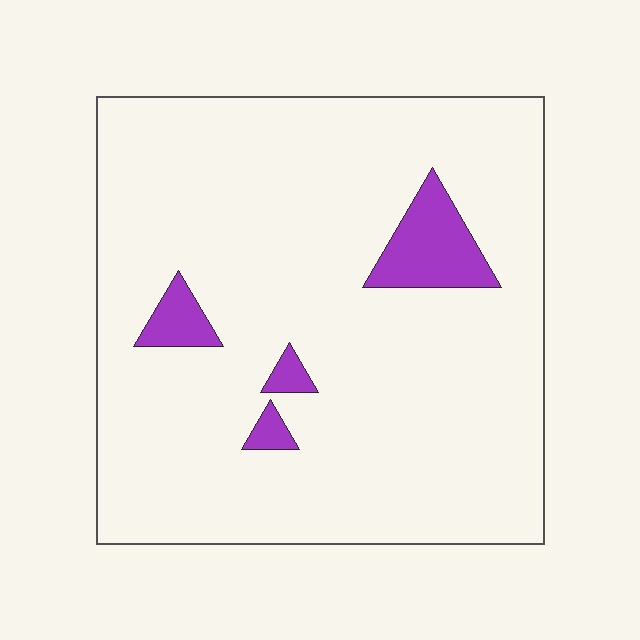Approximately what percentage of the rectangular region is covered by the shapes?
Approximately 10%.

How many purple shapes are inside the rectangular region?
4.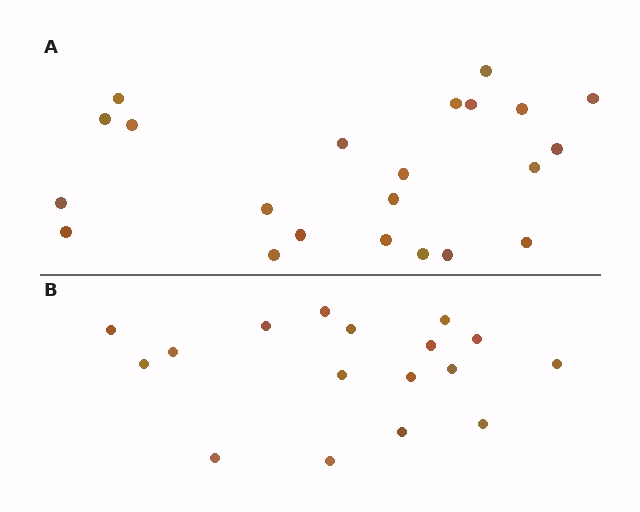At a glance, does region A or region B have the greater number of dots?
Region A (the top region) has more dots.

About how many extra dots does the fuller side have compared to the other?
Region A has about 5 more dots than region B.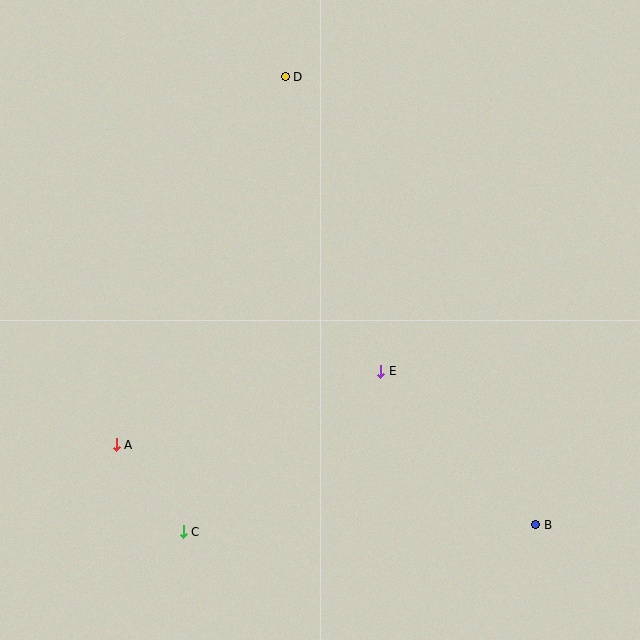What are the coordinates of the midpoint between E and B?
The midpoint between E and B is at (458, 448).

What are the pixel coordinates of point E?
Point E is at (381, 371).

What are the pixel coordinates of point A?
Point A is at (116, 445).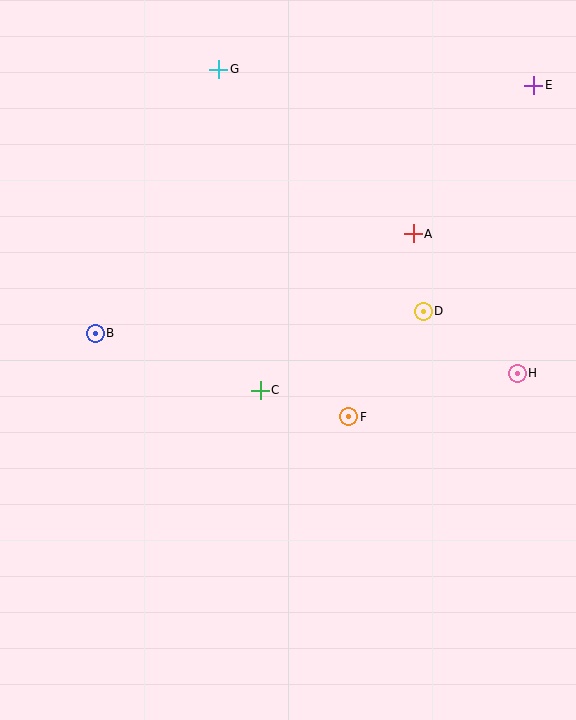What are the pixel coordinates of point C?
Point C is at (260, 391).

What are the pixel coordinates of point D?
Point D is at (423, 311).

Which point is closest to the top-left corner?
Point G is closest to the top-left corner.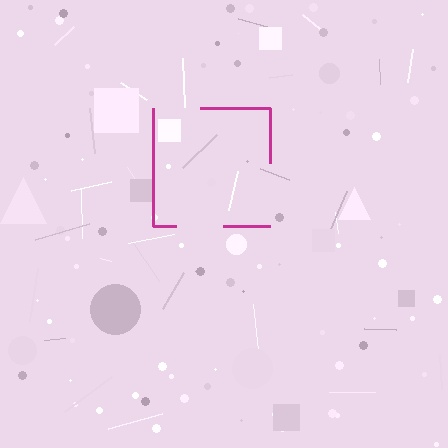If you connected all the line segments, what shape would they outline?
They would outline a square.